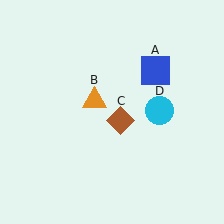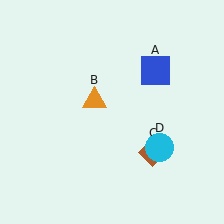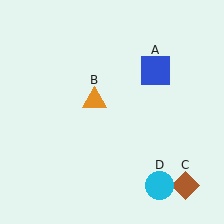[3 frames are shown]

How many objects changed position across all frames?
2 objects changed position: brown diamond (object C), cyan circle (object D).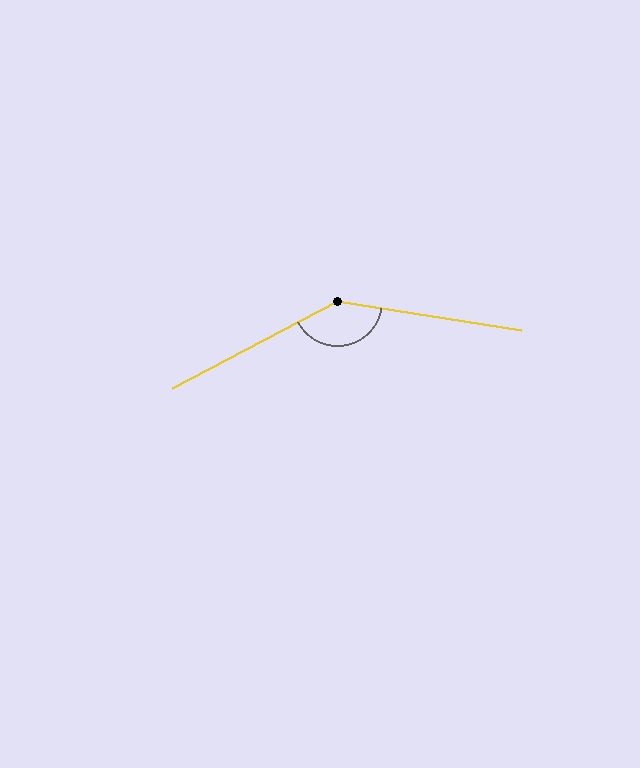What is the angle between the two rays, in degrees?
Approximately 143 degrees.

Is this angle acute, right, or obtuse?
It is obtuse.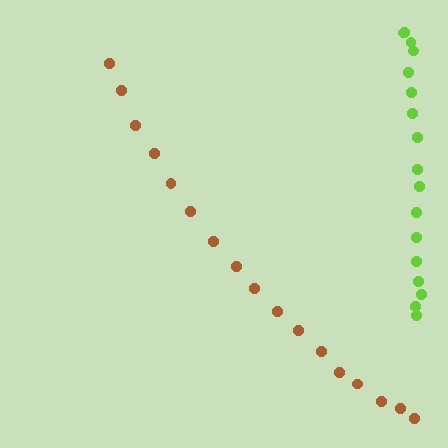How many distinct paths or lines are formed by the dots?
There are 2 distinct paths.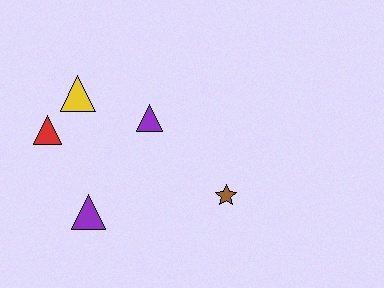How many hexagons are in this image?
There are no hexagons.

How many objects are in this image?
There are 5 objects.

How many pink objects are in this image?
There are no pink objects.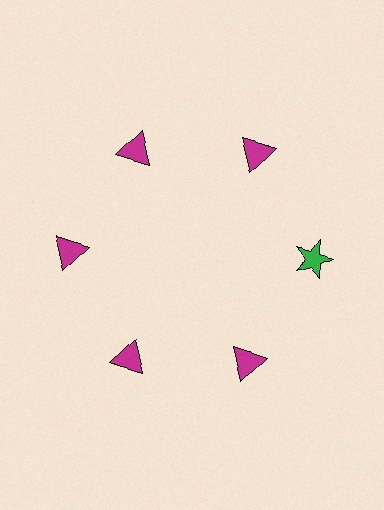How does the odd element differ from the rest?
It differs in both color (green instead of magenta) and shape (star instead of triangle).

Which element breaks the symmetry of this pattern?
The green star at roughly the 3 o'clock position breaks the symmetry. All other shapes are magenta triangles.